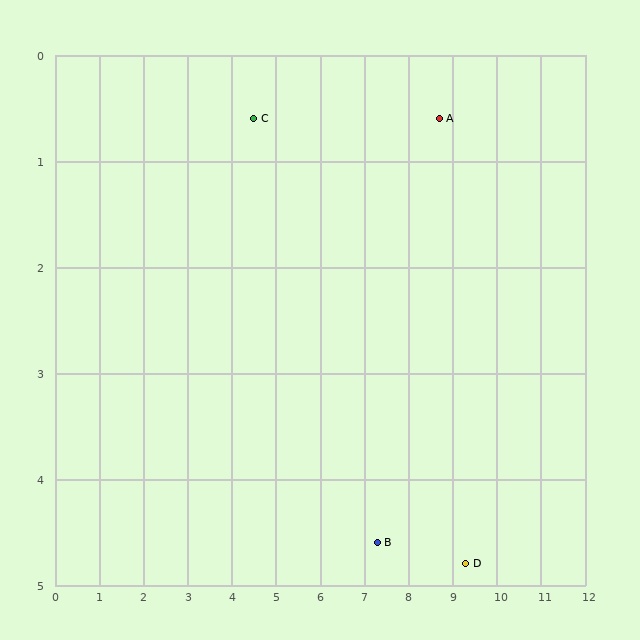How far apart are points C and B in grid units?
Points C and B are about 4.9 grid units apart.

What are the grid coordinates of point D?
Point D is at approximately (9.3, 4.8).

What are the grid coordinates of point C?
Point C is at approximately (4.5, 0.6).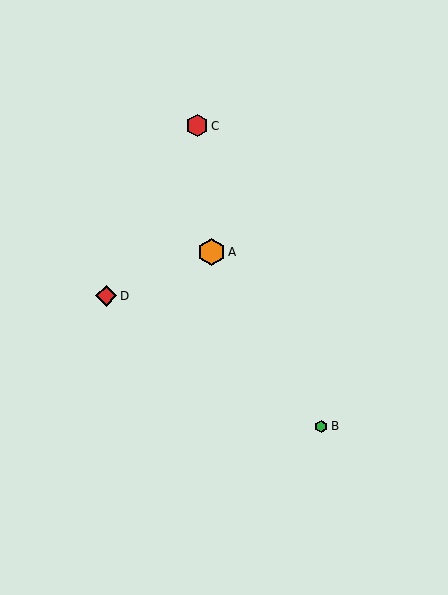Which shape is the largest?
The orange hexagon (labeled A) is the largest.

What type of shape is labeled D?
Shape D is a red diamond.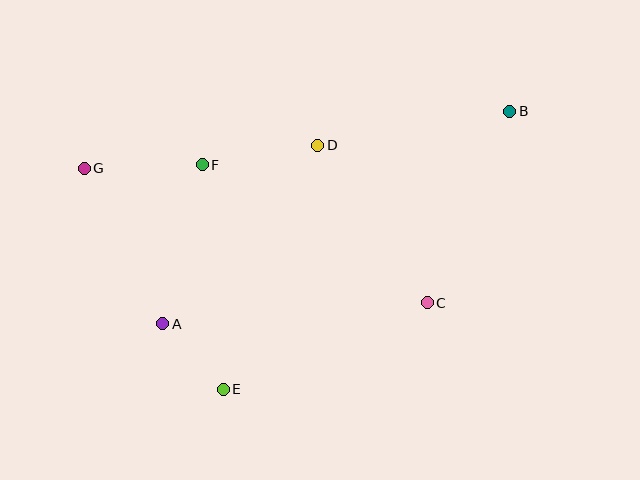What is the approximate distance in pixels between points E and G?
The distance between E and G is approximately 261 pixels.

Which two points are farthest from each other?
Points B and G are farthest from each other.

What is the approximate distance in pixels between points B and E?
The distance between B and E is approximately 399 pixels.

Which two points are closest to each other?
Points A and E are closest to each other.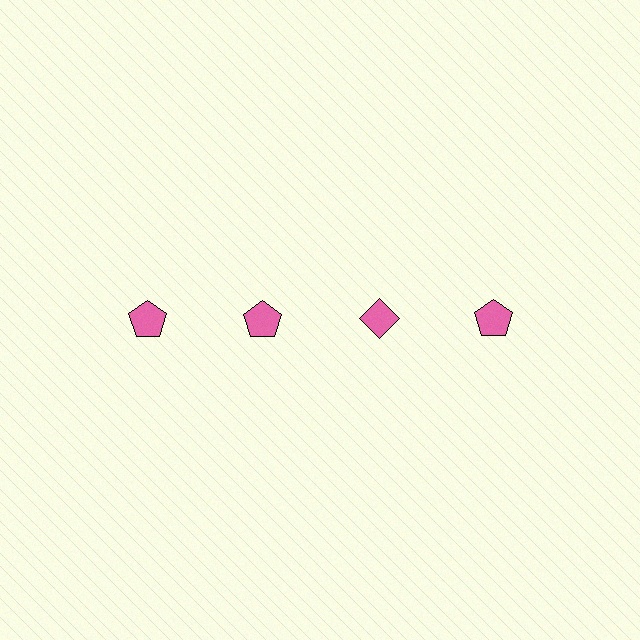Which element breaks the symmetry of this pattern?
The pink diamond in the top row, center column breaks the symmetry. All other shapes are pink pentagons.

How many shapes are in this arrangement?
There are 4 shapes arranged in a grid pattern.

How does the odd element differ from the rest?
It has a different shape: diamond instead of pentagon.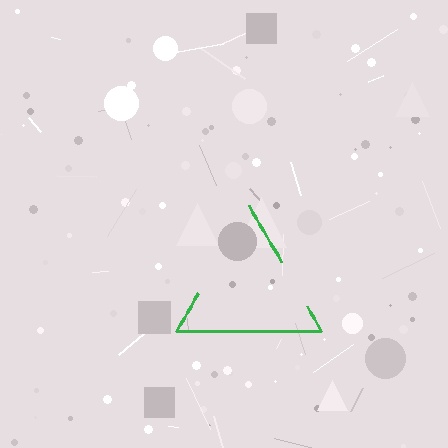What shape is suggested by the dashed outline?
The dashed outline suggests a triangle.